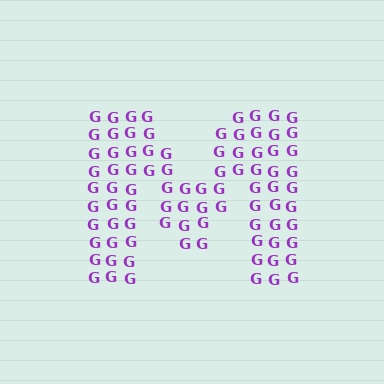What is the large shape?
The large shape is the letter M.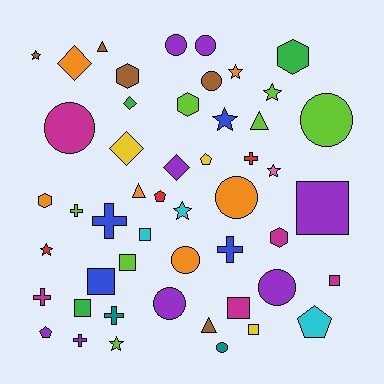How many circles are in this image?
There are 10 circles.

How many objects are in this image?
There are 50 objects.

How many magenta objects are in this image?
There are 5 magenta objects.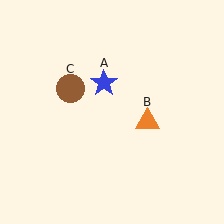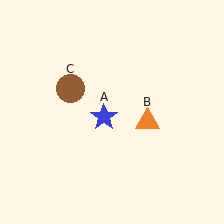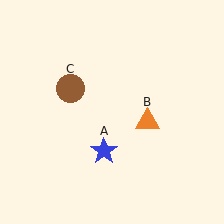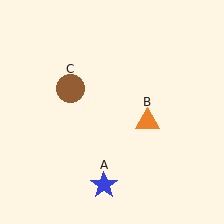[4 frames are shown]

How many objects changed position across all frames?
1 object changed position: blue star (object A).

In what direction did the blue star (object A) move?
The blue star (object A) moved down.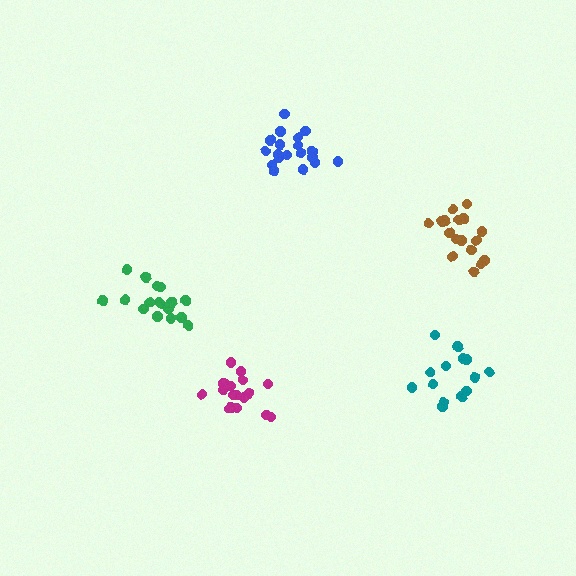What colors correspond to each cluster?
The clusters are colored: magenta, blue, teal, green, brown.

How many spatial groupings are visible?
There are 5 spatial groupings.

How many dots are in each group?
Group 1: 17 dots, Group 2: 19 dots, Group 3: 14 dots, Group 4: 17 dots, Group 5: 17 dots (84 total).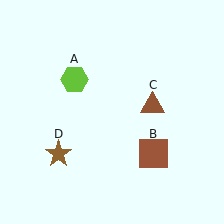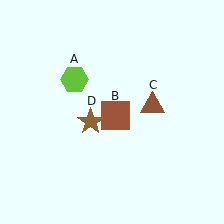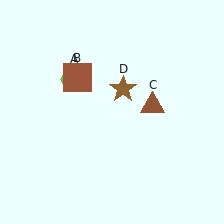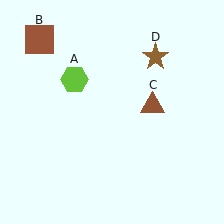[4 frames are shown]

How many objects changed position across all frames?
2 objects changed position: brown square (object B), brown star (object D).